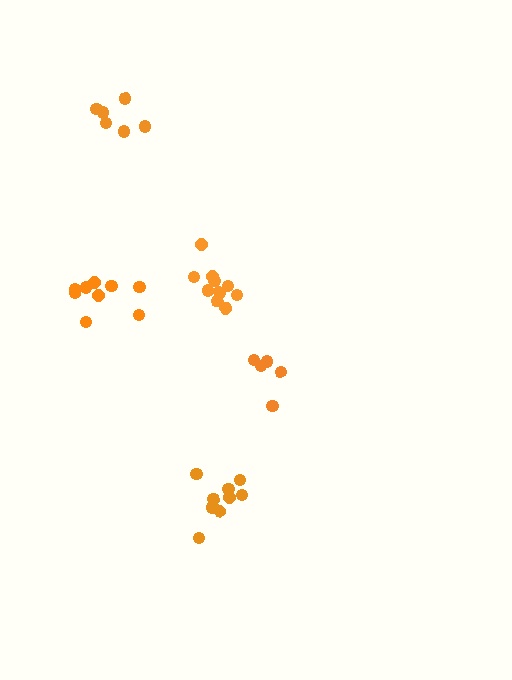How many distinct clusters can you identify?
There are 5 distinct clusters.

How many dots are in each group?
Group 1: 9 dots, Group 2: 10 dots, Group 3: 6 dots, Group 4: 9 dots, Group 5: 5 dots (39 total).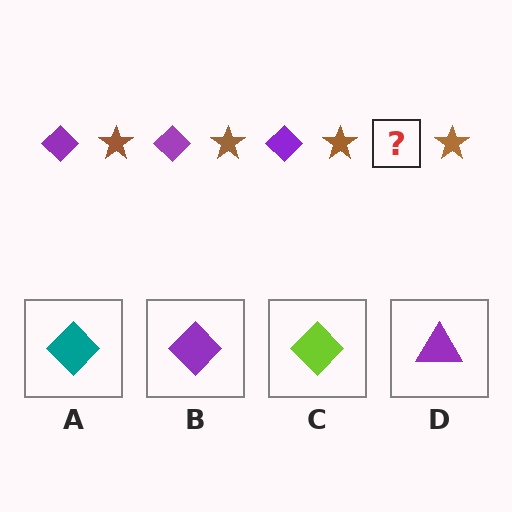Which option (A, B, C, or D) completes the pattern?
B.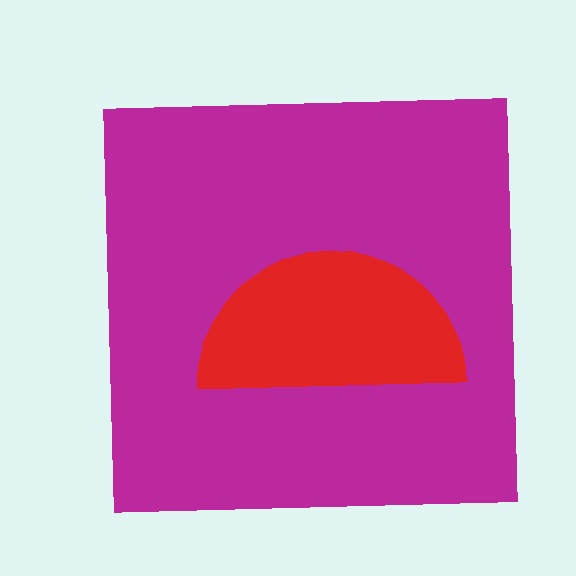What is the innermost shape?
The red semicircle.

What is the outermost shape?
The magenta square.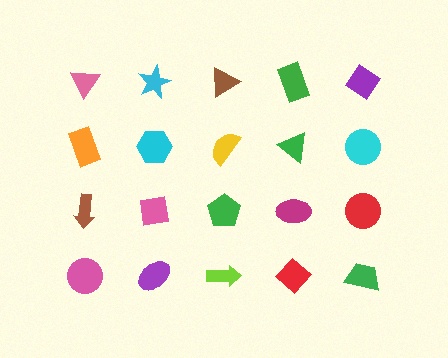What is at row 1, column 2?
A cyan star.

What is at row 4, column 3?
A lime arrow.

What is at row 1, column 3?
A brown triangle.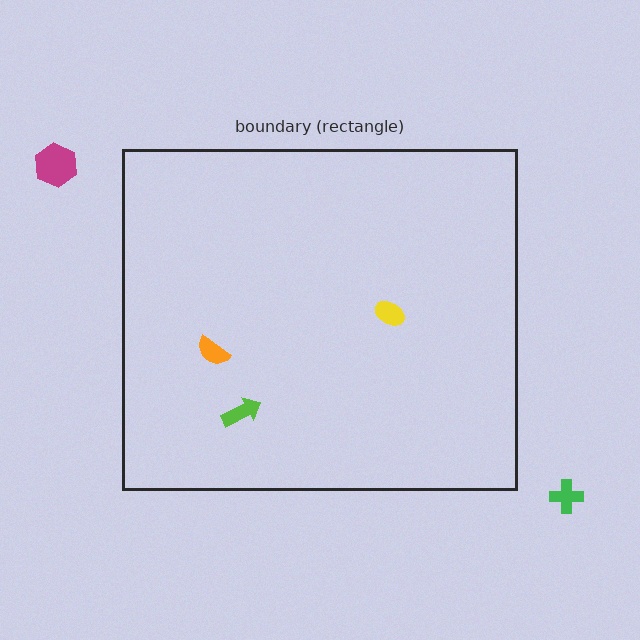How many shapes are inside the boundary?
3 inside, 2 outside.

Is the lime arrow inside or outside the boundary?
Inside.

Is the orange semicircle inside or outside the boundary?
Inside.